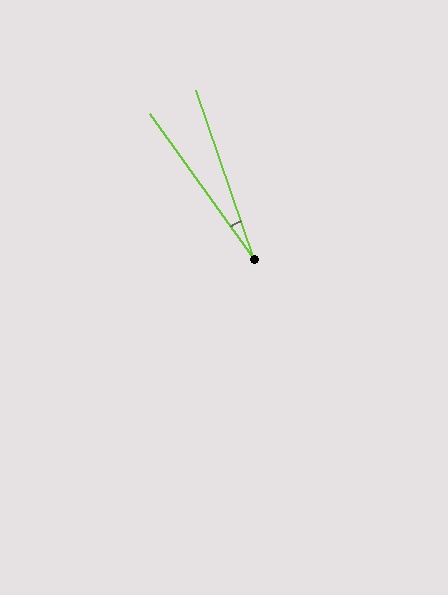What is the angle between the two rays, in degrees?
Approximately 17 degrees.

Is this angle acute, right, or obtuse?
It is acute.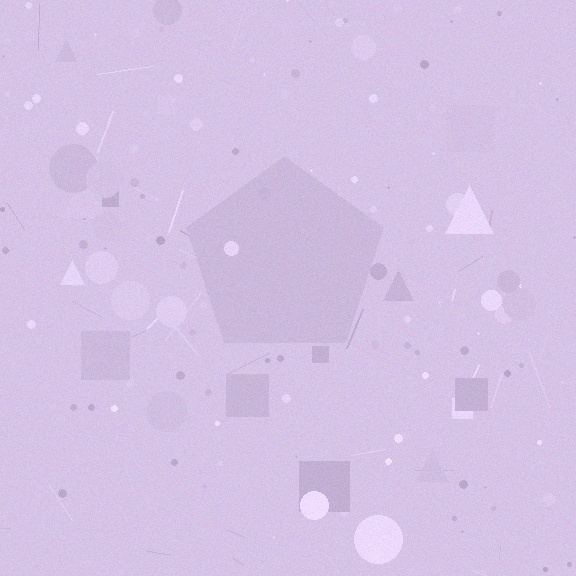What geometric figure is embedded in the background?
A pentagon is embedded in the background.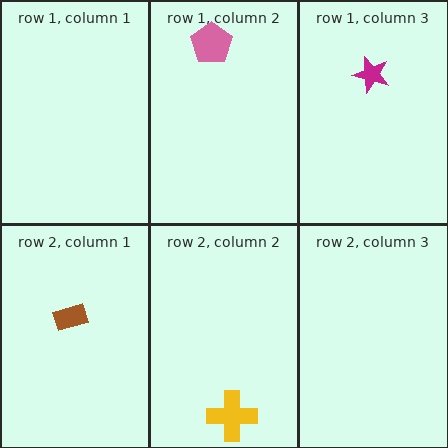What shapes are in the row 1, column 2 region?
The pink pentagon.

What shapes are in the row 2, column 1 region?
The brown rectangle.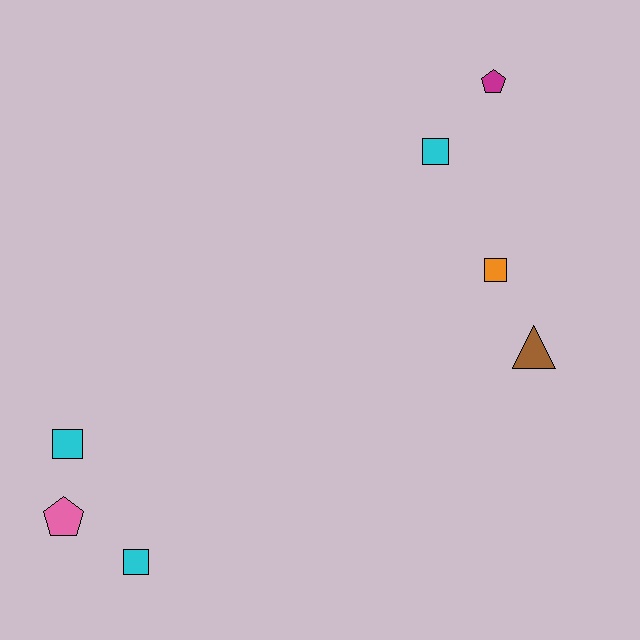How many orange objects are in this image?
There is 1 orange object.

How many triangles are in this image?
There is 1 triangle.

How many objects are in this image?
There are 7 objects.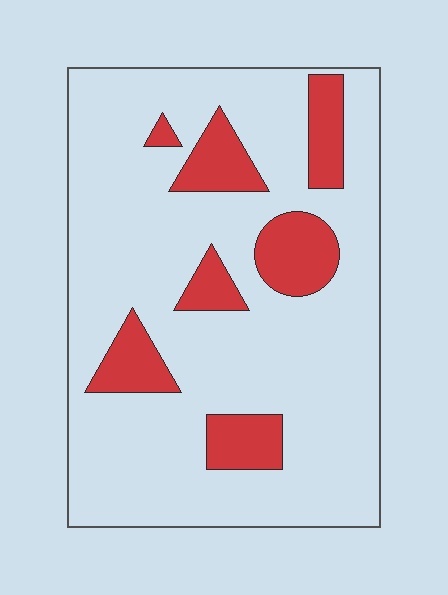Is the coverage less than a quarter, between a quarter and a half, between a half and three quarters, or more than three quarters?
Less than a quarter.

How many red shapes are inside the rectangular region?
7.